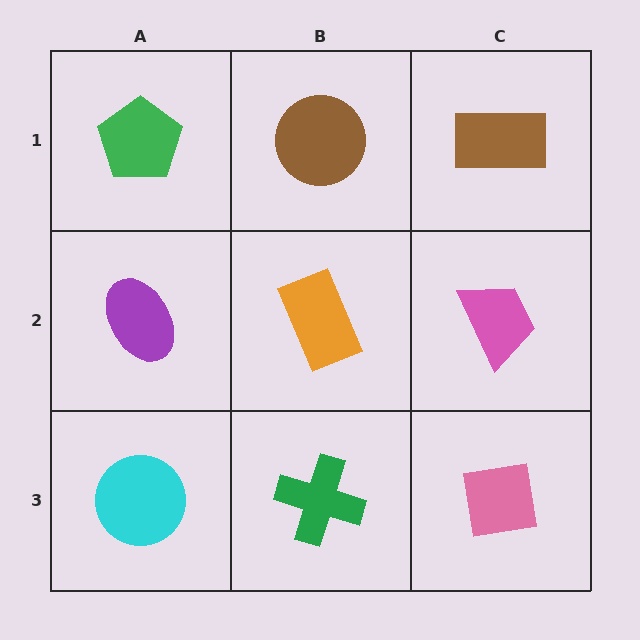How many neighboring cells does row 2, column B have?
4.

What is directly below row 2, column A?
A cyan circle.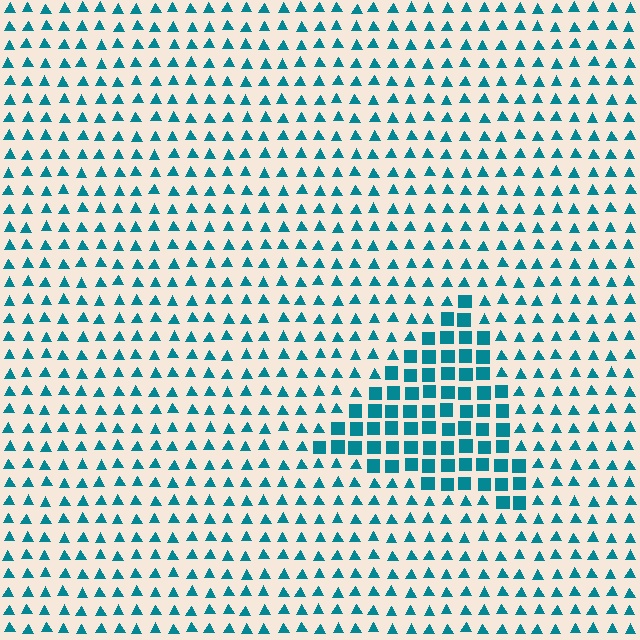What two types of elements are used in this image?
The image uses squares inside the triangle region and triangles outside it.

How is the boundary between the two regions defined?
The boundary is defined by a change in element shape: squares inside vs. triangles outside. All elements share the same color and spacing.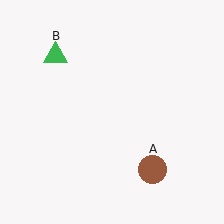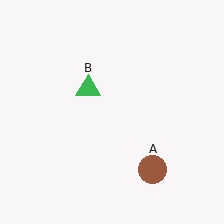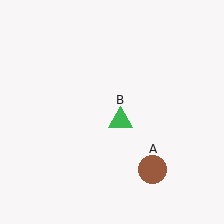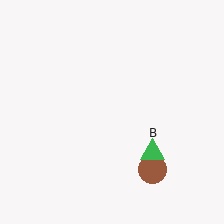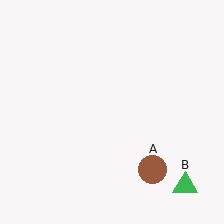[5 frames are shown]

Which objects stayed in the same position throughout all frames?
Brown circle (object A) remained stationary.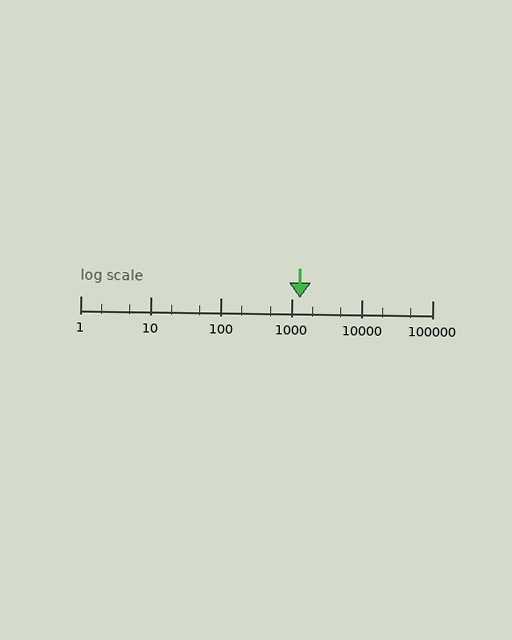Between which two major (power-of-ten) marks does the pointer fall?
The pointer is between 1000 and 10000.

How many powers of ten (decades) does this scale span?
The scale spans 5 decades, from 1 to 100000.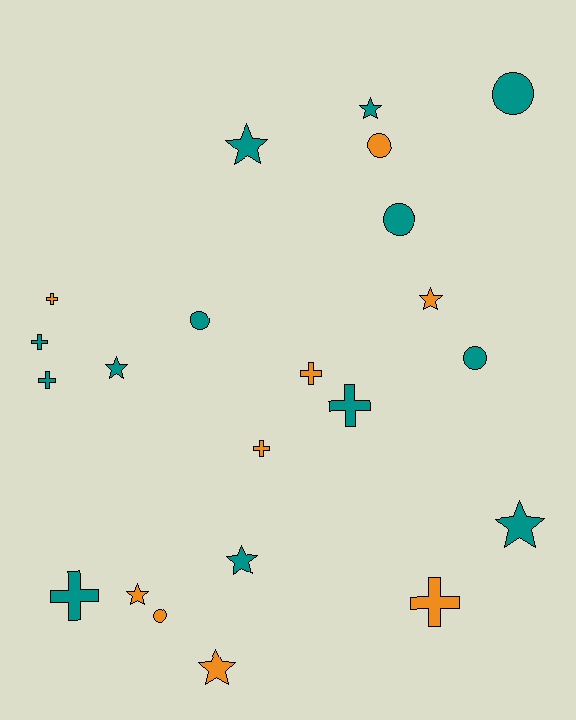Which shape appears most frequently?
Star, with 8 objects.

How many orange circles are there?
There are 2 orange circles.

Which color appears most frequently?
Teal, with 13 objects.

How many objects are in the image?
There are 22 objects.